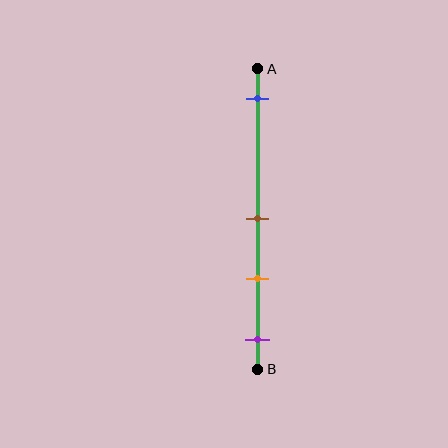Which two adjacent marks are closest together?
The brown and orange marks are the closest adjacent pair.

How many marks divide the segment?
There are 4 marks dividing the segment.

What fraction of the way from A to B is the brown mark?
The brown mark is approximately 50% (0.5) of the way from A to B.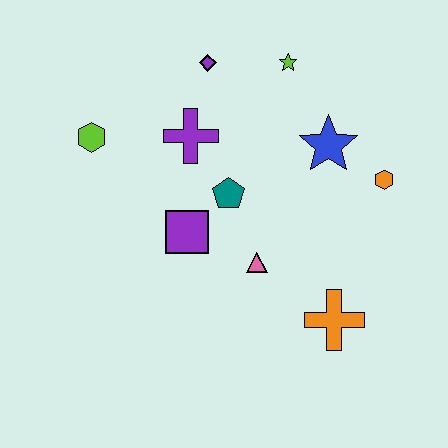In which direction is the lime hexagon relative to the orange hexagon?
The lime hexagon is to the left of the orange hexagon.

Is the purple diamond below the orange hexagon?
No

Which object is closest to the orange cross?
The pink triangle is closest to the orange cross.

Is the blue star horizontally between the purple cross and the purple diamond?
No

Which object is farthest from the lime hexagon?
The orange cross is farthest from the lime hexagon.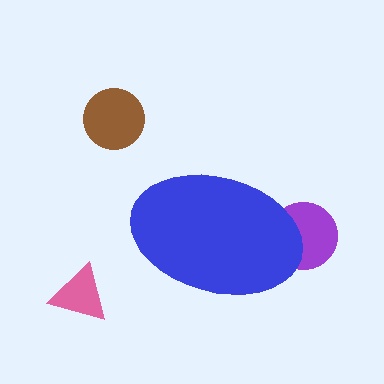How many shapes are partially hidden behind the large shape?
1 shape is partially hidden.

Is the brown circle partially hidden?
No, the brown circle is fully visible.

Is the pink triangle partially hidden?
No, the pink triangle is fully visible.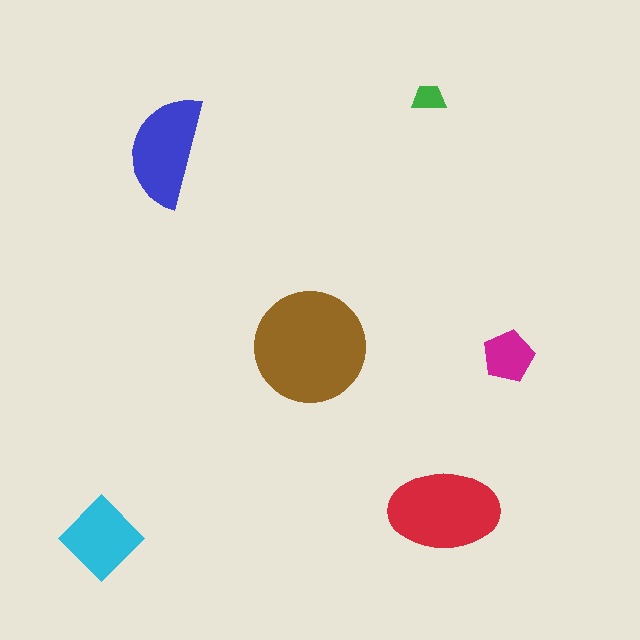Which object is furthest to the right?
The magenta pentagon is rightmost.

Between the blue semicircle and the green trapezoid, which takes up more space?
The blue semicircle.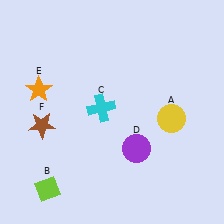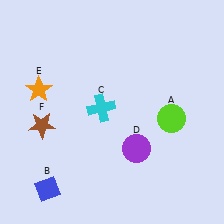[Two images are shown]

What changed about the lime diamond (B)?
In Image 1, B is lime. In Image 2, it changed to blue.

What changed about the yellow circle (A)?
In Image 1, A is yellow. In Image 2, it changed to lime.